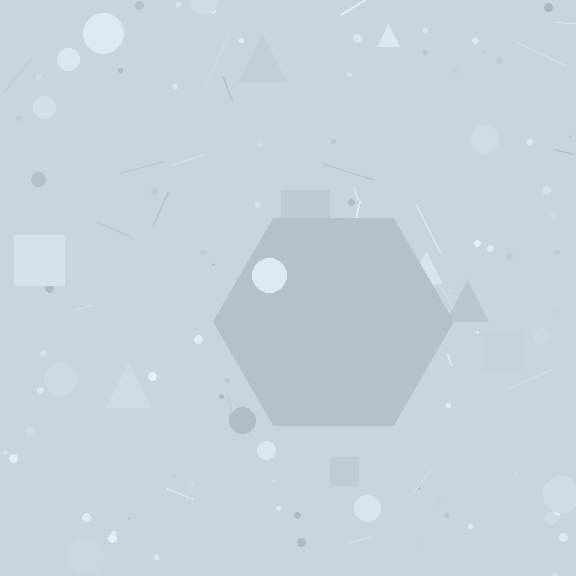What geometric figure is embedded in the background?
A hexagon is embedded in the background.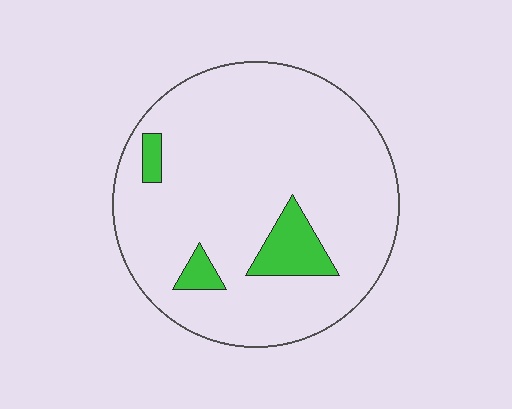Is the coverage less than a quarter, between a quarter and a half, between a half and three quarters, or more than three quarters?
Less than a quarter.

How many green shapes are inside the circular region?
3.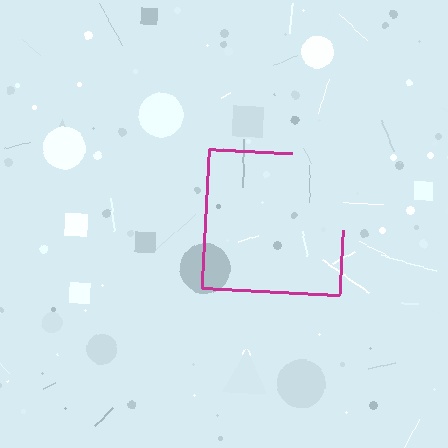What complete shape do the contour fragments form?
The contour fragments form a square.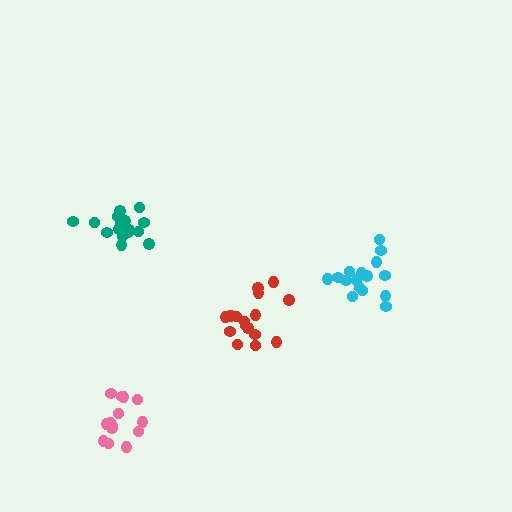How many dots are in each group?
Group 1: 16 dots, Group 2: 16 dots, Group 3: 18 dots, Group 4: 14 dots (64 total).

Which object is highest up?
The teal cluster is topmost.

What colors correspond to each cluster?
The clusters are colored: red, cyan, teal, pink.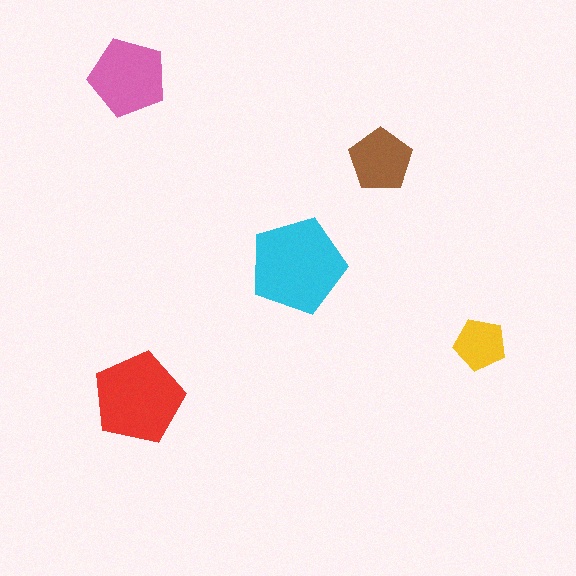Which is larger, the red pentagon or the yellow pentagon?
The red one.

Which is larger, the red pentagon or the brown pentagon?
The red one.